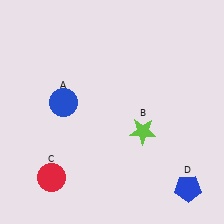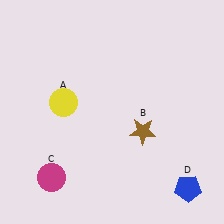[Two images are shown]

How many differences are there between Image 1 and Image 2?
There are 3 differences between the two images.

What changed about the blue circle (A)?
In Image 1, A is blue. In Image 2, it changed to yellow.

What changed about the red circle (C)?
In Image 1, C is red. In Image 2, it changed to magenta.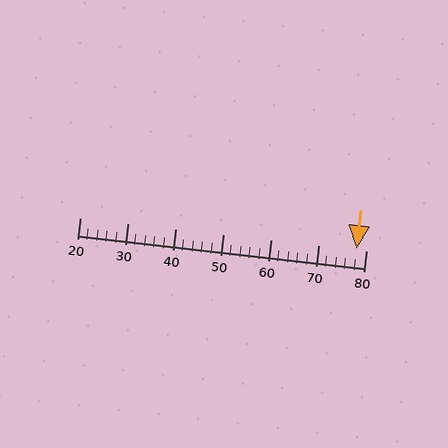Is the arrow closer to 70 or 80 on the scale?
The arrow is closer to 80.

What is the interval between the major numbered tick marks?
The major tick marks are spaced 10 units apart.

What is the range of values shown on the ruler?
The ruler shows values from 20 to 80.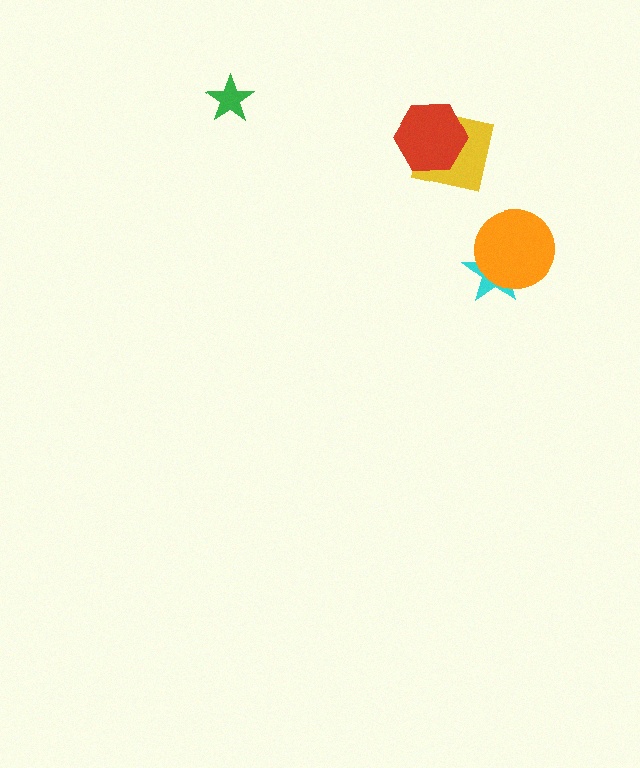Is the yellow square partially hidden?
Yes, it is partially covered by another shape.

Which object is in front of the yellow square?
The red hexagon is in front of the yellow square.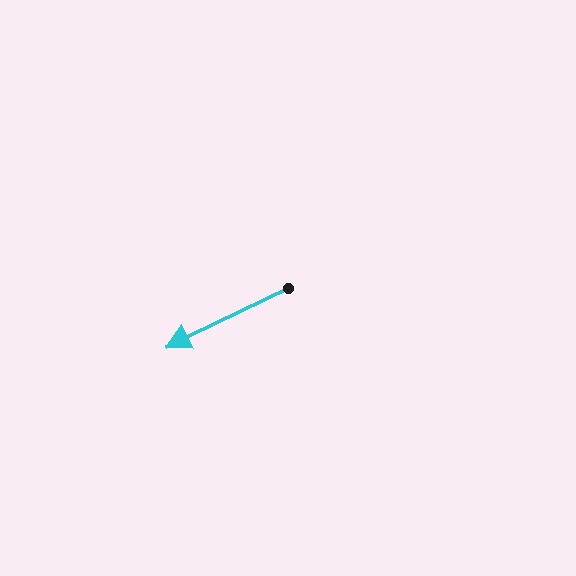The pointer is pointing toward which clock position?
Roughly 8 o'clock.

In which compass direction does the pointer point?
Southwest.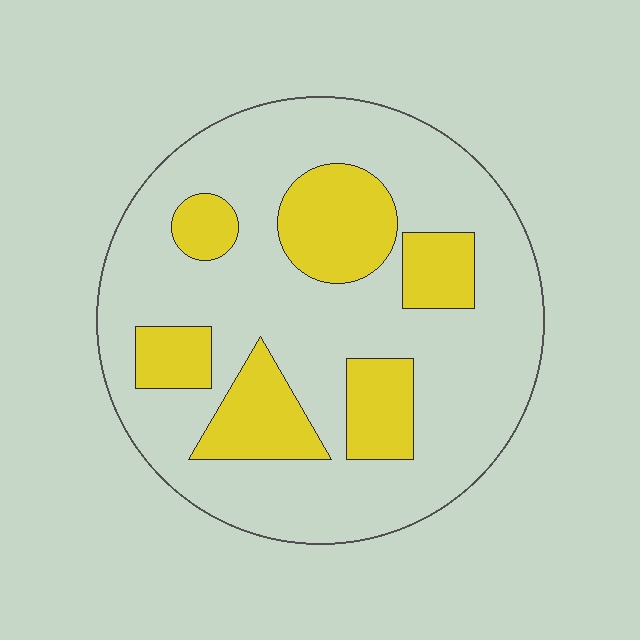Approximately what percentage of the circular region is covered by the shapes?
Approximately 25%.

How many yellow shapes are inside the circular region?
6.